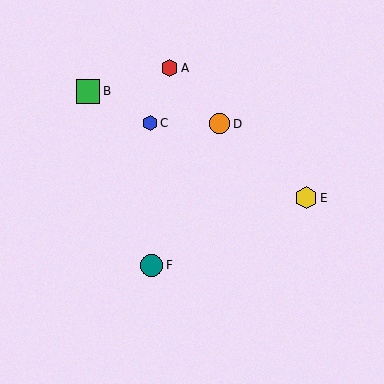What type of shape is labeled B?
Shape B is a green square.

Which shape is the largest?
The green square (labeled B) is the largest.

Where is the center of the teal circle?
The center of the teal circle is at (152, 265).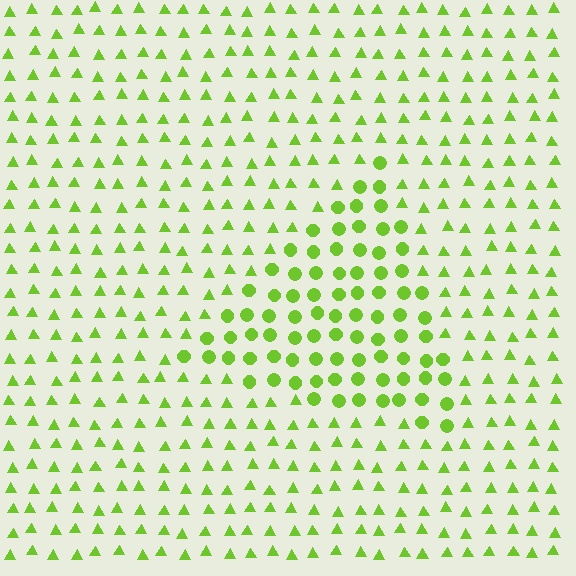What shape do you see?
I see a triangle.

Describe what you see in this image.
The image is filled with small lime elements arranged in a uniform grid. A triangle-shaped region contains circles, while the surrounding area contains triangles. The boundary is defined purely by the change in element shape.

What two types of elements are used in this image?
The image uses circles inside the triangle region and triangles outside it.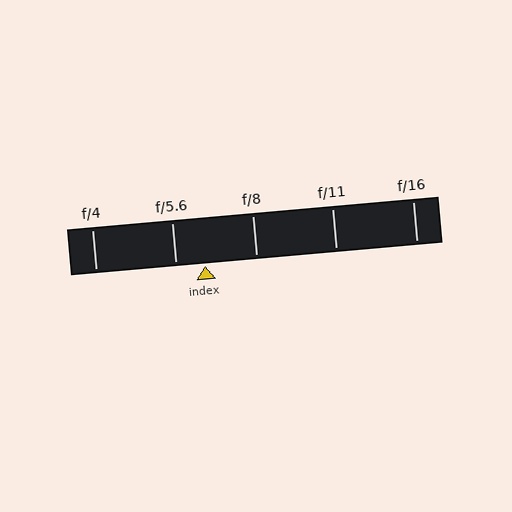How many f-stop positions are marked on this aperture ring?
There are 5 f-stop positions marked.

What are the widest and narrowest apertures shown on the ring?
The widest aperture shown is f/4 and the narrowest is f/16.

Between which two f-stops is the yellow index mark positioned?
The index mark is between f/5.6 and f/8.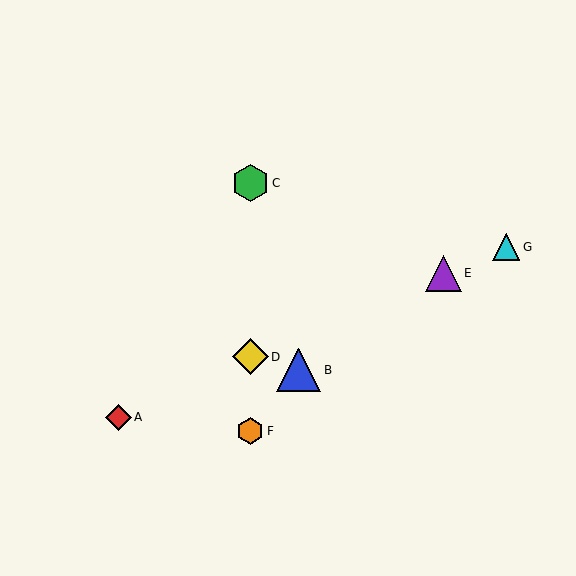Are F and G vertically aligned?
No, F is at x≈250 and G is at x≈506.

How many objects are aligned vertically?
3 objects (C, D, F) are aligned vertically.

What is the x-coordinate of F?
Object F is at x≈250.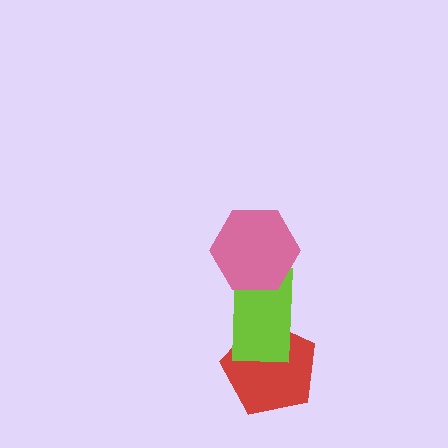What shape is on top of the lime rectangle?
The pink hexagon is on top of the lime rectangle.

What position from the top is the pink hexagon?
The pink hexagon is 1st from the top.